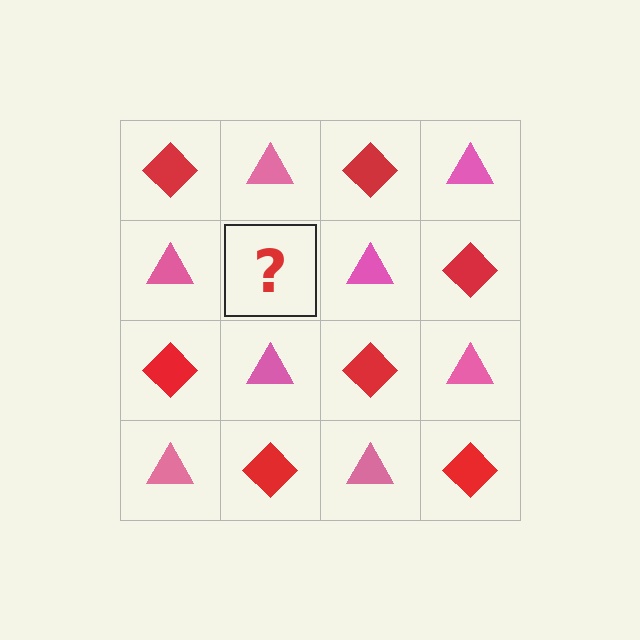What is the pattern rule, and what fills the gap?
The rule is that it alternates red diamond and pink triangle in a checkerboard pattern. The gap should be filled with a red diamond.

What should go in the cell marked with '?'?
The missing cell should contain a red diamond.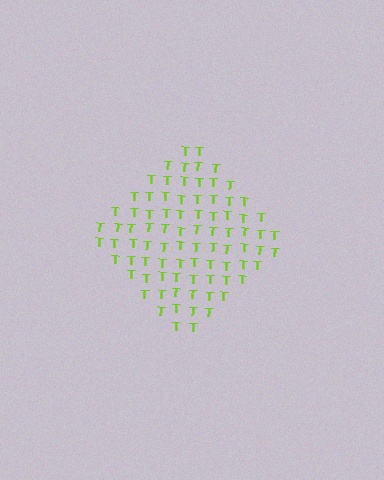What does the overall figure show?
The overall figure shows a diamond.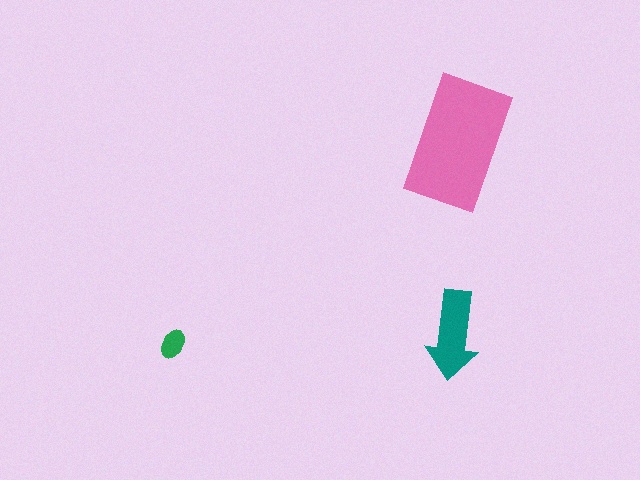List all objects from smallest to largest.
The green ellipse, the teal arrow, the pink rectangle.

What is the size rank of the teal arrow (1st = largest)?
2nd.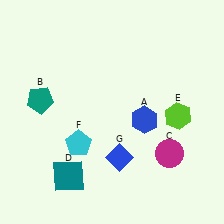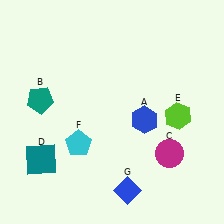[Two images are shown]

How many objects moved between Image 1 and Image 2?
2 objects moved between the two images.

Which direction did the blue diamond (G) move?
The blue diamond (G) moved down.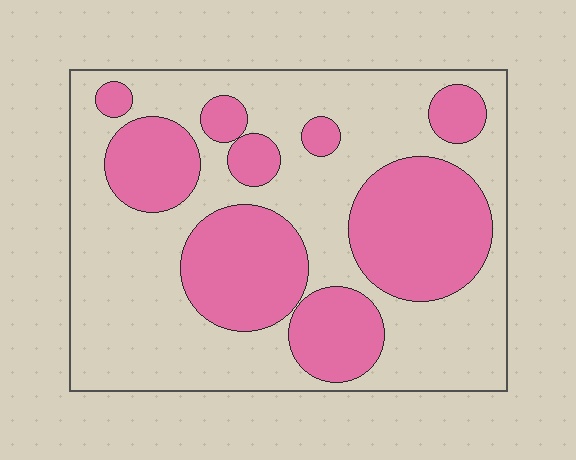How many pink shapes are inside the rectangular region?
9.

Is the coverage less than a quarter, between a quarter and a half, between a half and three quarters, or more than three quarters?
Between a quarter and a half.